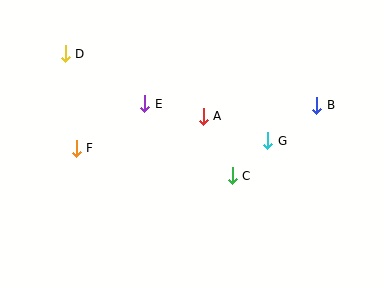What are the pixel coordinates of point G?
Point G is at (268, 141).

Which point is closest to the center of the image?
Point A at (203, 116) is closest to the center.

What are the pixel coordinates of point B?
Point B is at (317, 106).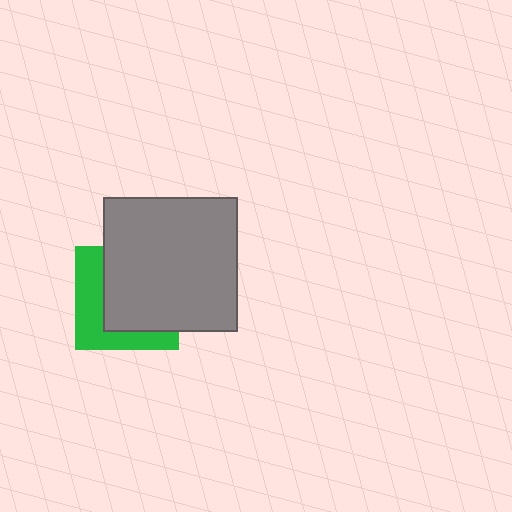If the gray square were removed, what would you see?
You would see the complete green square.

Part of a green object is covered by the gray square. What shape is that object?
It is a square.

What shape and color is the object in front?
The object in front is a gray square.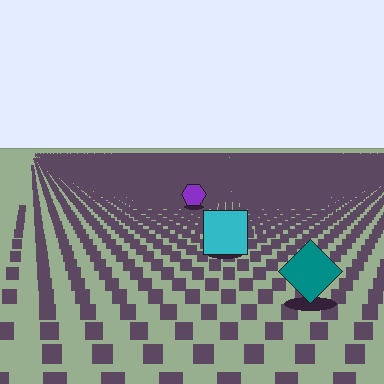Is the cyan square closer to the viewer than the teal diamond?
No. The teal diamond is closer — you can tell from the texture gradient: the ground texture is coarser near it.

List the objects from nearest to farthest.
From nearest to farthest: the teal diamond, the cyan square, the purple hexagon.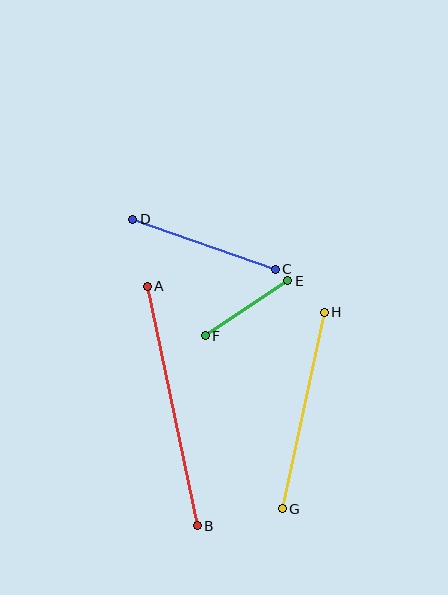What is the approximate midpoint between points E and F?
The midpoint is at approximately (246, 308) pixels.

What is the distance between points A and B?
The distance is approximately 245 pixels.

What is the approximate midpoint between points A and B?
The midpoint is at approximately (172, 406) pixels.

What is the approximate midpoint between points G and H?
The midpoint is at approximately (303, 411) pixels.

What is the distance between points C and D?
The distance is approximately 151 pixels.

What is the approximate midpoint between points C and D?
The midpoint is at approximately (204, 244) pixels.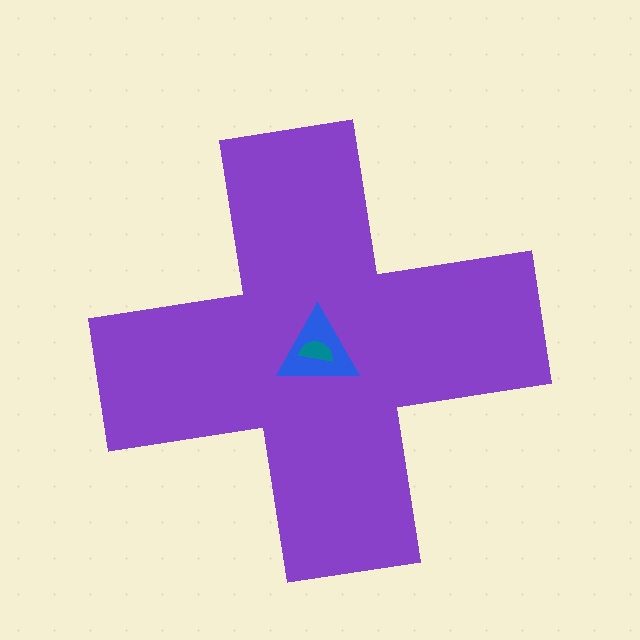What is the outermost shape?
The purple cross.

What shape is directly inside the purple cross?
The blue triangle.